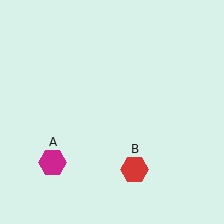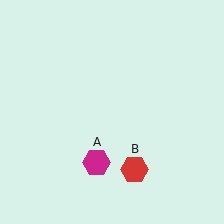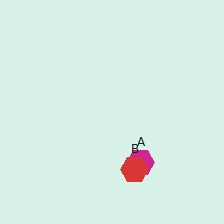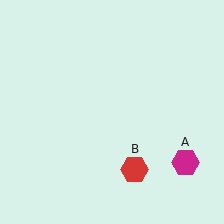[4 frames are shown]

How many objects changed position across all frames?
1 object changed position: magenta hexagon (object A).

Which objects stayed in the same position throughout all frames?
Red hexagon (object B) remained stationary.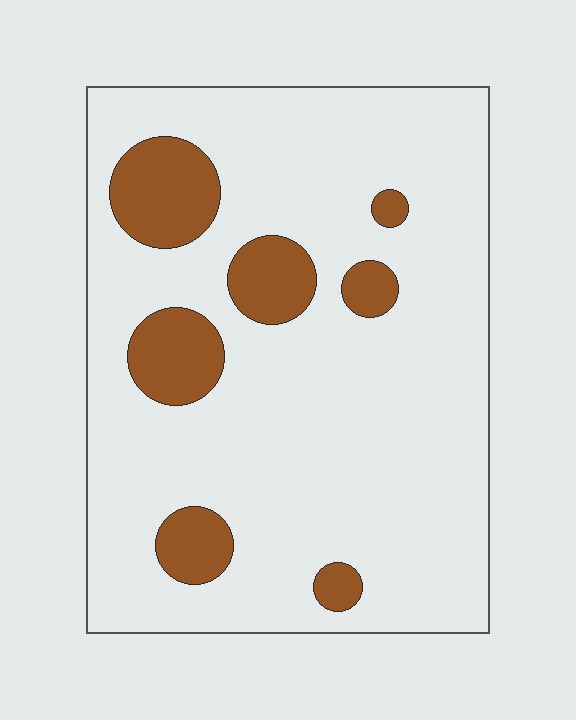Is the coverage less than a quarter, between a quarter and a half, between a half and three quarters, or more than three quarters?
Less than a quarter.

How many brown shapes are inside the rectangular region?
7.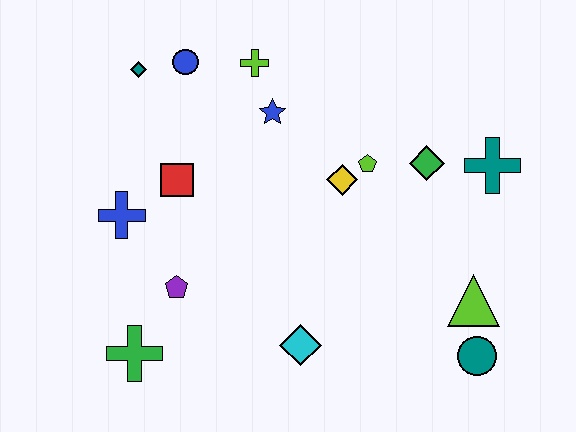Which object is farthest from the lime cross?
The teal circle is farthest from the lime cross.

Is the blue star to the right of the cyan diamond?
No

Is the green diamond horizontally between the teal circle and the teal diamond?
Yes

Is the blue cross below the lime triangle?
No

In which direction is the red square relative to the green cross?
The red square is above the green cross.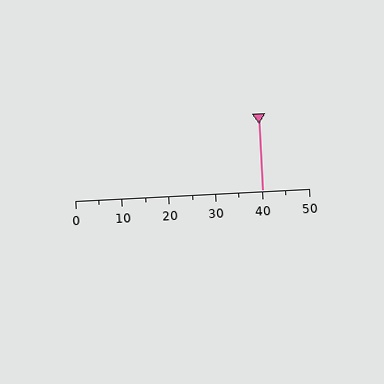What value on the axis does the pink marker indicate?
The marker indicates approximately 40.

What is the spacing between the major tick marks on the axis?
The major ticks are spaced 10 apart.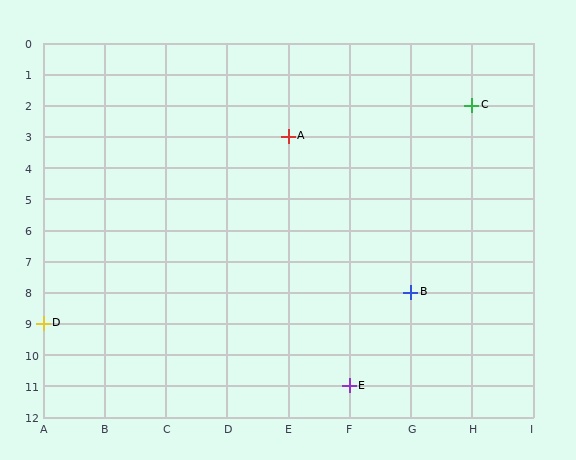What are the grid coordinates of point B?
Point B is at grid coordinates (G, 8).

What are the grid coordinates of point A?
Point A is at grid coordinates (E, 3).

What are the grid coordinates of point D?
Point D is at grid coordinates (A, 9).